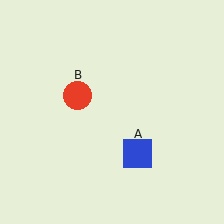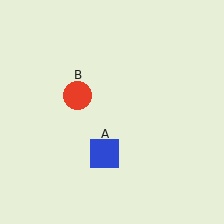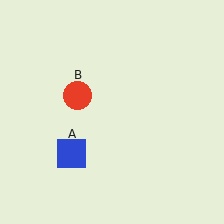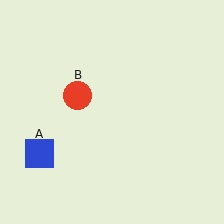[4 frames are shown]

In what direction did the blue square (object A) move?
The blue square (object A) moved left.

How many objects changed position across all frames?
1 object changed position: blue square (object A).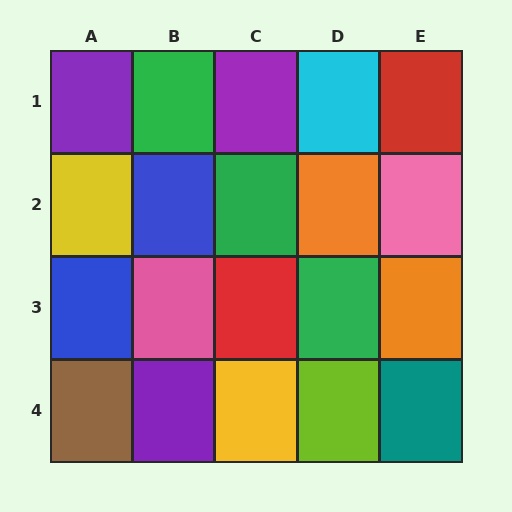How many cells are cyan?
1 cell is cyan.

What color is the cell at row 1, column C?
Purple.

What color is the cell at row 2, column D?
Orange.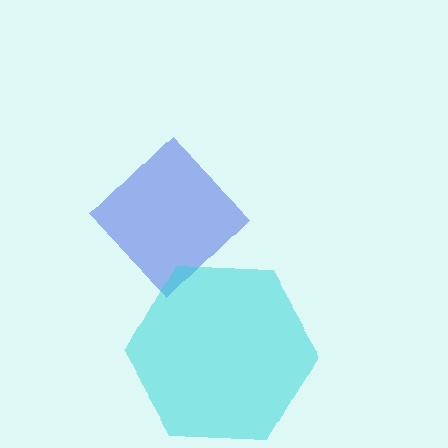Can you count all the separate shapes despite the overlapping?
Yes, there are 2 separate shapes.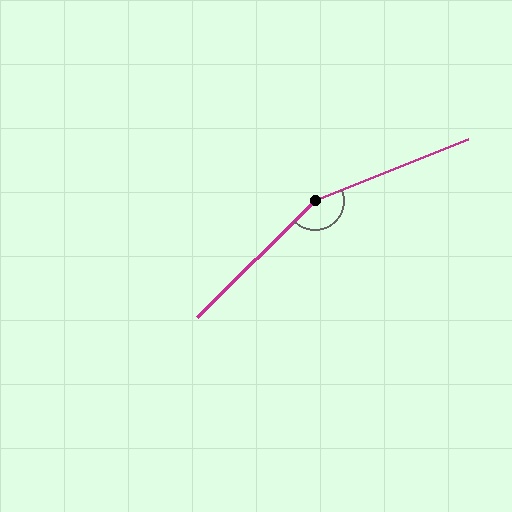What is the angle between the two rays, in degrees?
Approximately 157 degrees.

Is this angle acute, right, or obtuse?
It is obtuse.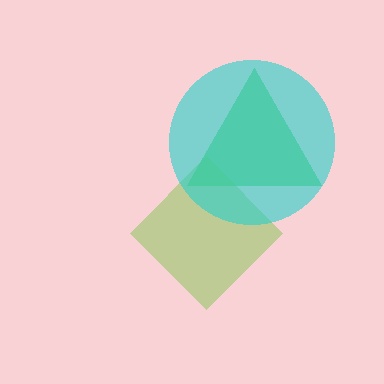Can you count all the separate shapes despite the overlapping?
Yes, there are 3 separate shapes.